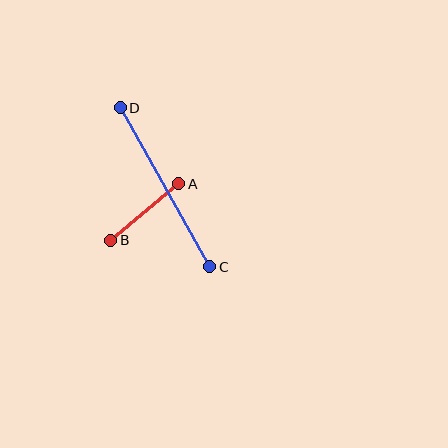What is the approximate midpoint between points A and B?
The midpoint is at approximately (145, 212) pixels.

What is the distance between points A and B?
The distance is approximately 88 pixels.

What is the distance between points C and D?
The distance is approximately 183 pixels.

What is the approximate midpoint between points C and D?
The midpoint is at approximately (165, 187) pixels.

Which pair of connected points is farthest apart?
Points C and D are farthest apart.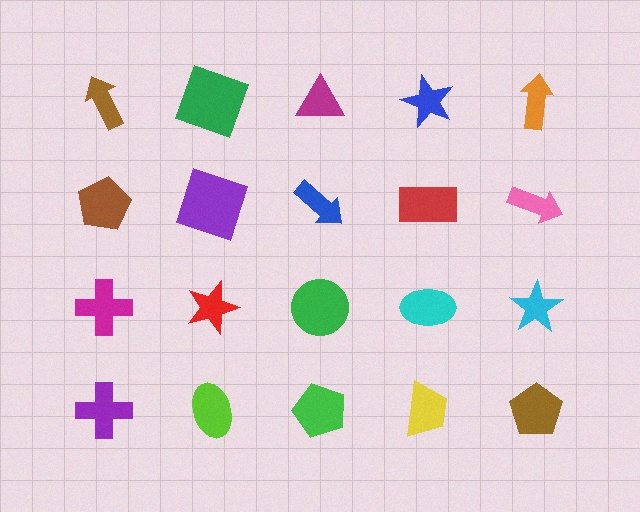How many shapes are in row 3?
5 shapes.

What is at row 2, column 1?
A brown pentagon.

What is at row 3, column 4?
A cyan ellipse.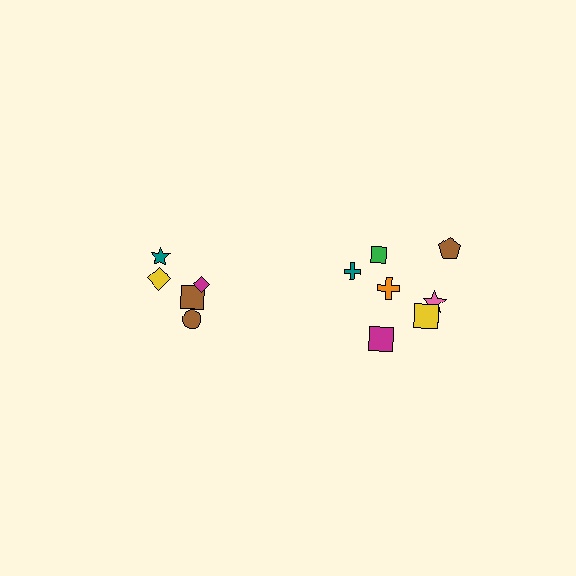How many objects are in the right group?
There are 7 objects.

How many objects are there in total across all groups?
There are 12 objects.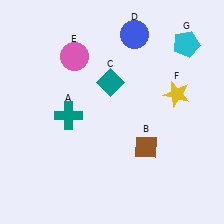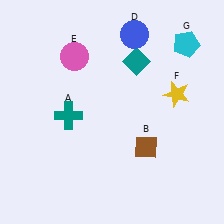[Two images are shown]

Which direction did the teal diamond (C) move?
The teal diamond (C) moved right.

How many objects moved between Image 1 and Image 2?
1 object moved between the two images.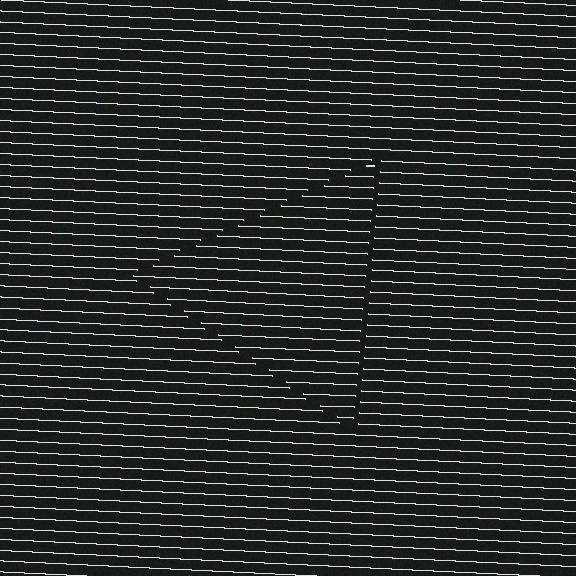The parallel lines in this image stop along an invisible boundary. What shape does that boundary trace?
An illusory triangle. The interior of the shape contains the same grating, shifted by half a period — the contour is defined by the phase discontinuity where line-ends from the inner and outer gratings abut.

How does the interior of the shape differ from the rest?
The interior of the shape contains the same grating, shifted by half a period — the contour is defined by the phase discontinuity where line-ends from the inner and outer gratings abut.